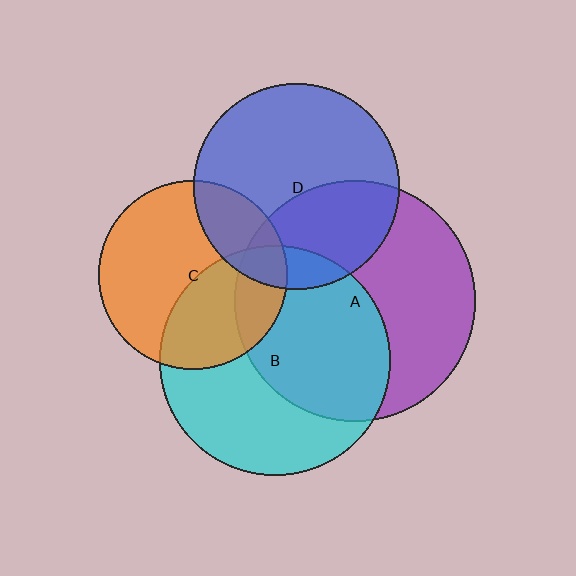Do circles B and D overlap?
Yes.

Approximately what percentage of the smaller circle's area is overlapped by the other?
Approximately 10%.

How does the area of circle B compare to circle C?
Approximately 1.5 times.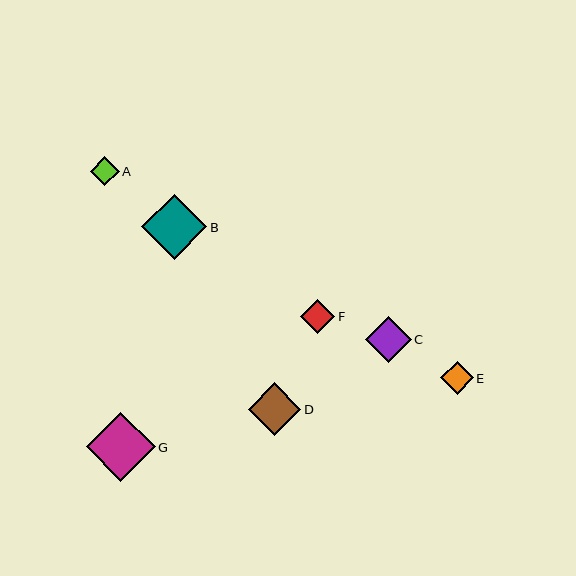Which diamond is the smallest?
Diamond A is the smallest with a size of approximately 29 pixels.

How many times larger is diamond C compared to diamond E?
Diamond C is approximately 1.4 times the size of diamond E.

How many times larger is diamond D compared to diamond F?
Diamond D is approximately 1.5 times the size of diamond F.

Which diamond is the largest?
Diamond G is the largest with a size of approximately 69 pixels.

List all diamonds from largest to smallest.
From largest to smallest: G, B, D, C, F, E, A.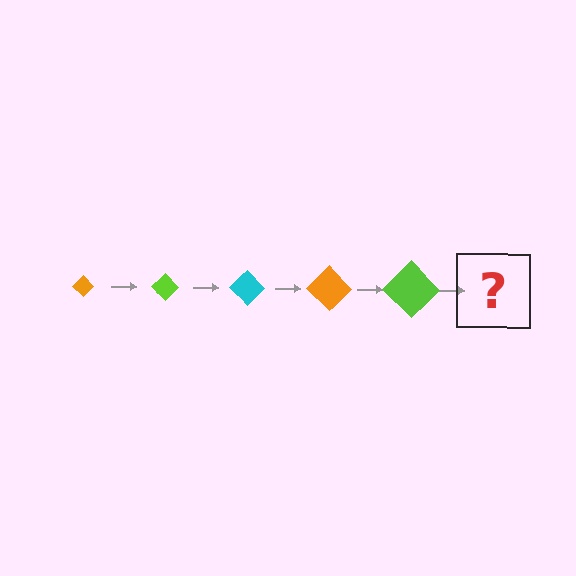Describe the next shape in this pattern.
It should be a cyan diamond, larger than the previous one.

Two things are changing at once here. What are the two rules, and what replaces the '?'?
The two rules are that the diamond grows larger each step and the color cycles through orange, lime, and cyan. The '?' should be a cyan diamond, larger than the previous one.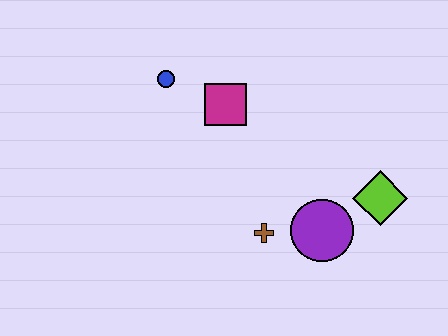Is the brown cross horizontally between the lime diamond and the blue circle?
Yes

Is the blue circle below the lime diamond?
No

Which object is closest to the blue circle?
The magenta square is closest to the blue circle.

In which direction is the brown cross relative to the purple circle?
The brown cross is to the left of the purple circle.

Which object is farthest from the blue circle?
The lime diamond is farthest from the blue circle.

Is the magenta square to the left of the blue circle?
No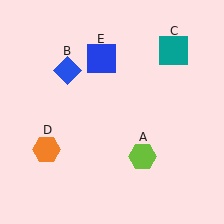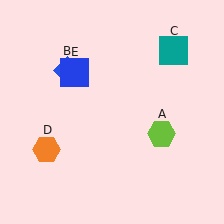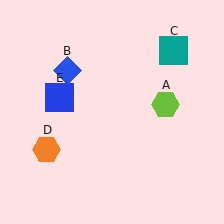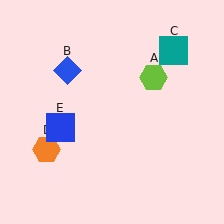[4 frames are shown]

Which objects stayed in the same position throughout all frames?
Blue diamond (object B) and teal square (object C) and orange hexagon (object D) remained stationary.